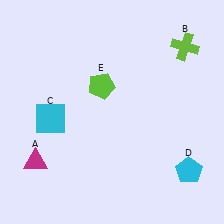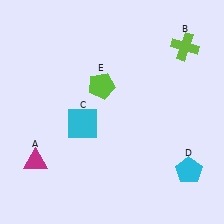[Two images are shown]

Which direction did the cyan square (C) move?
The cyan square (C) moved right.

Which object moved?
The cyan square (C) moved right.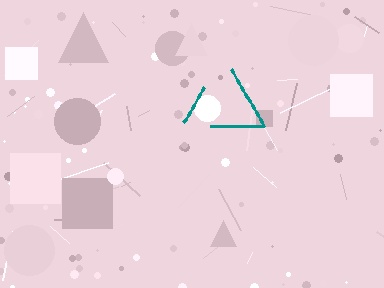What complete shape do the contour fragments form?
The contour fragments form a triangle.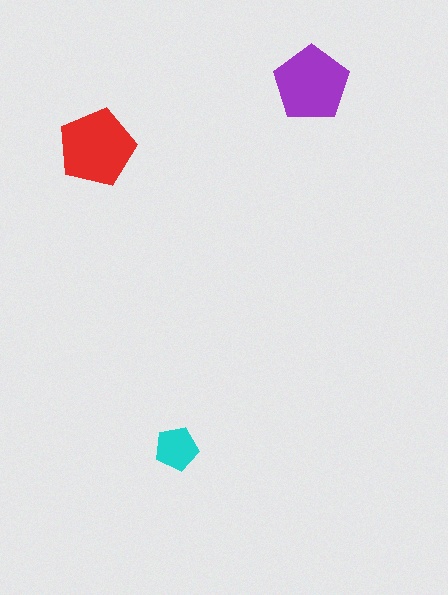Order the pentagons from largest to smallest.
the red one, the purple one, the cyan one.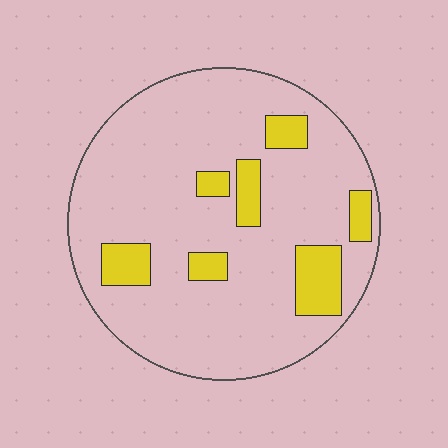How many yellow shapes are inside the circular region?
7.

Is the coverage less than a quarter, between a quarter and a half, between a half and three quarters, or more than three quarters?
Less than a quarter.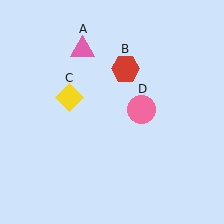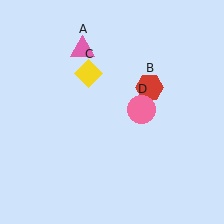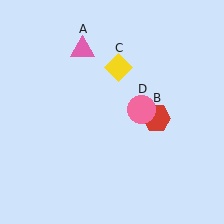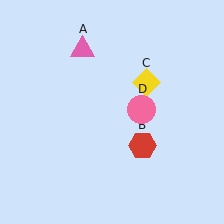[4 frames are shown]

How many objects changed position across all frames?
2 objects changed position: red hexagon (object B), yellow diamond (object C).